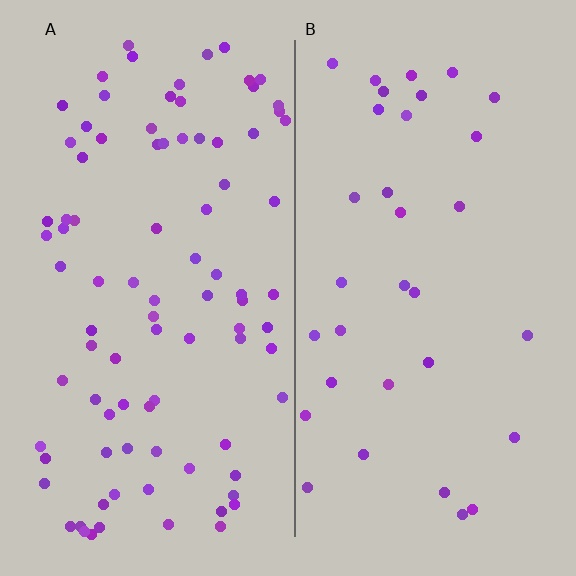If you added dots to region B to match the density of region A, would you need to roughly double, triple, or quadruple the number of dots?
Approximately triple.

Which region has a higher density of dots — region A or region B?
A (the left).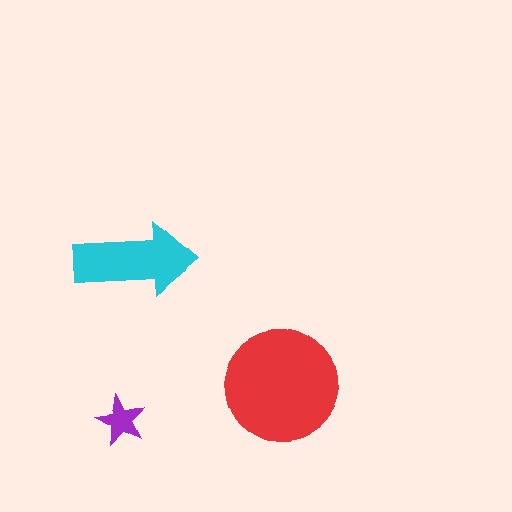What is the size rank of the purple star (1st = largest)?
3rd.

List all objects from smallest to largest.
The purple star, the cyan arrow, the red circle.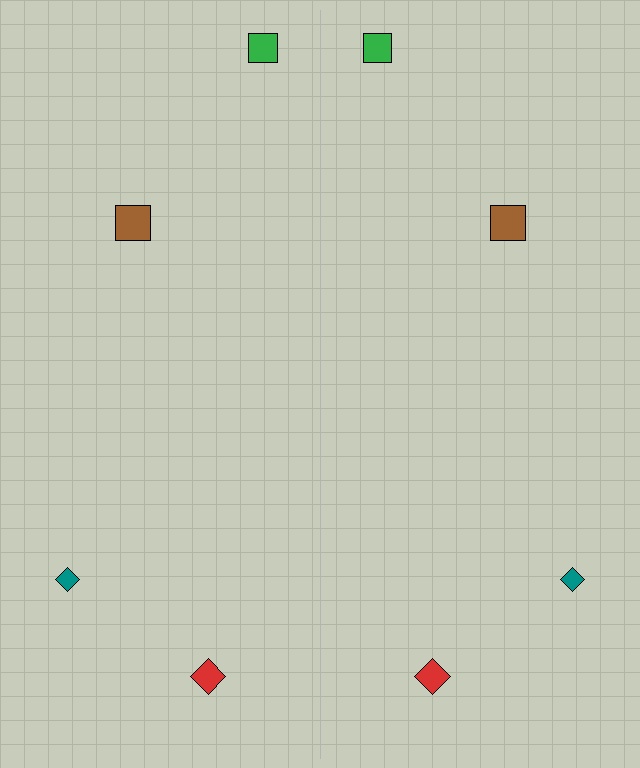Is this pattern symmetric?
Yes, this pattern has bilateral (reflection) symmetry.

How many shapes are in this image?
There are 8 shapes in this image.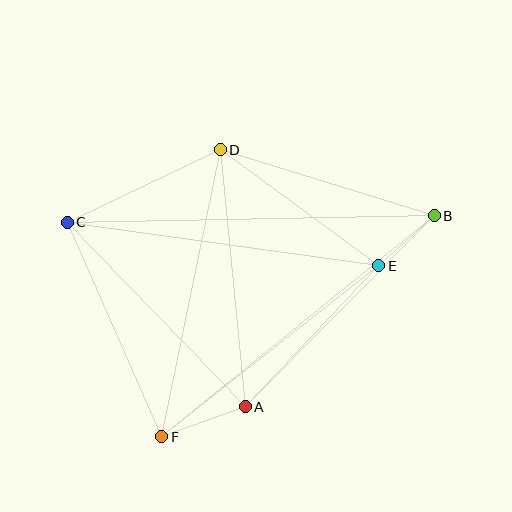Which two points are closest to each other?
Points B and E are closest to each other.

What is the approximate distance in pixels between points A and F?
The distance between A and F is approximately 89 pixels.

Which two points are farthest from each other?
Points B and C are farthest from each other.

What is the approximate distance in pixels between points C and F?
The distance between C and F is approximately 234 pixels.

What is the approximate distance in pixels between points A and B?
The distance between A and B is approximately 269 pixels.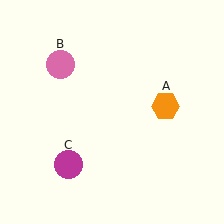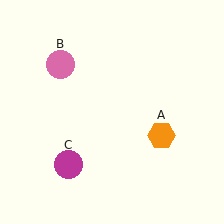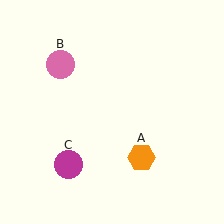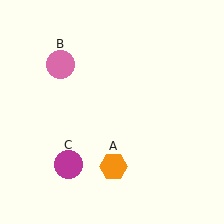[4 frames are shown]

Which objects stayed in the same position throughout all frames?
Pink circle (object B) and magenta circle (object C) remained stationary.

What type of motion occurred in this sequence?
The orange hexagon (object A) rotated clockwise around the center of the scene.